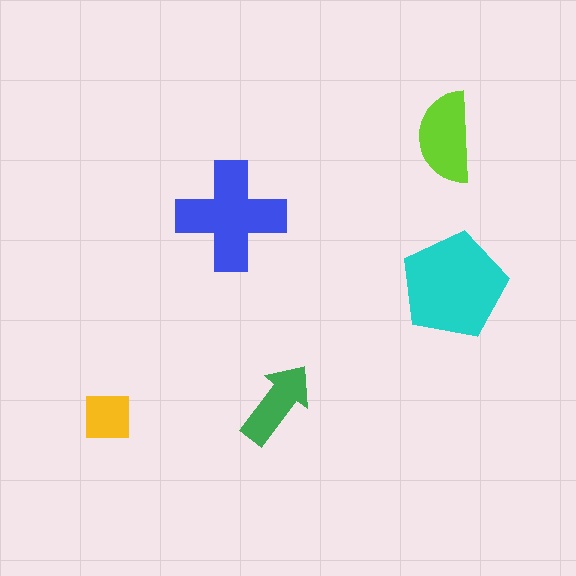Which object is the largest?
The cyan pentagon.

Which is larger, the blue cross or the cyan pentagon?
The cyan pentagon.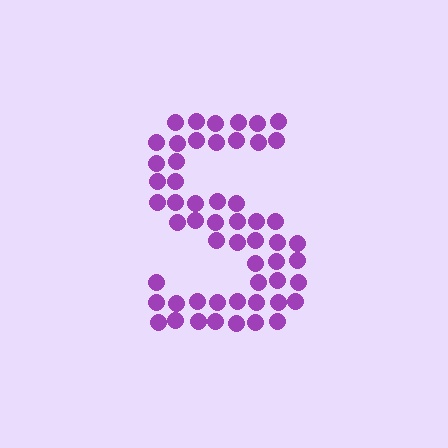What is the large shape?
The large shape is the letter S.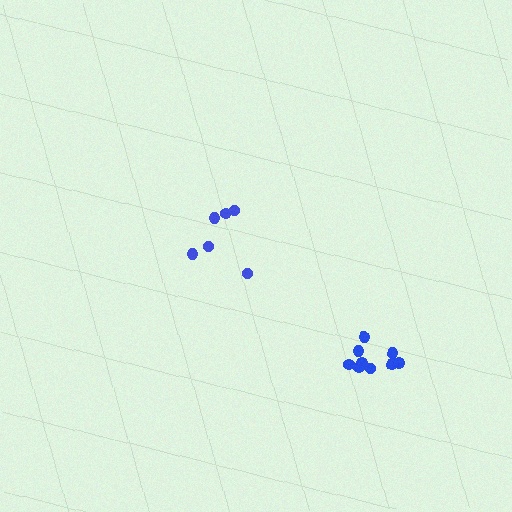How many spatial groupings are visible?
There are 2 spatial groupings.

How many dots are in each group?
Group 1: 9 dots, Group 2: 6 dots (15 total).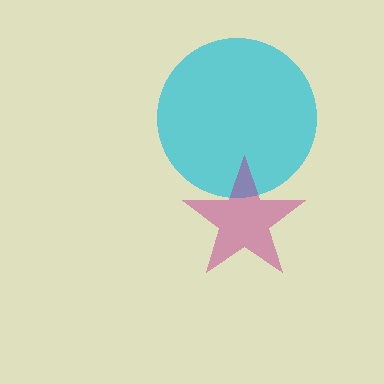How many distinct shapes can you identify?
There are 2 distinct shapes: a cyan circle, a magenta star.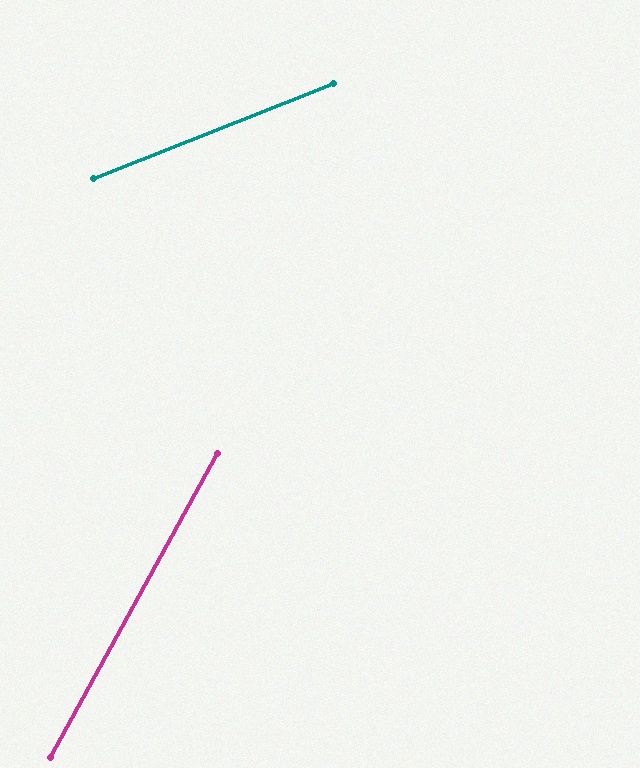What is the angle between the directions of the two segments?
Approximately 40 degrees.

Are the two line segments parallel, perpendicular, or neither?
Neither parallel nor perpendicular — they differ by about 40°.